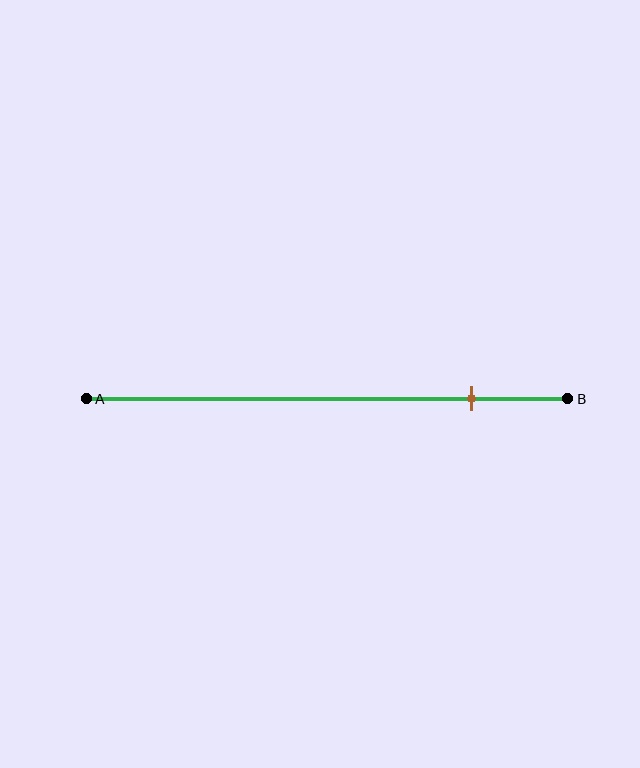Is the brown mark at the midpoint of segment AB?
No, the mark is at about 80% from A, not at the 50% midpoint.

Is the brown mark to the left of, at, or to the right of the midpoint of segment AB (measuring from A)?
The brown mark is to the right of the midpoint of segment AB.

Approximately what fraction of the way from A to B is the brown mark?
The brown mark is approximately 80% of the way from A to B.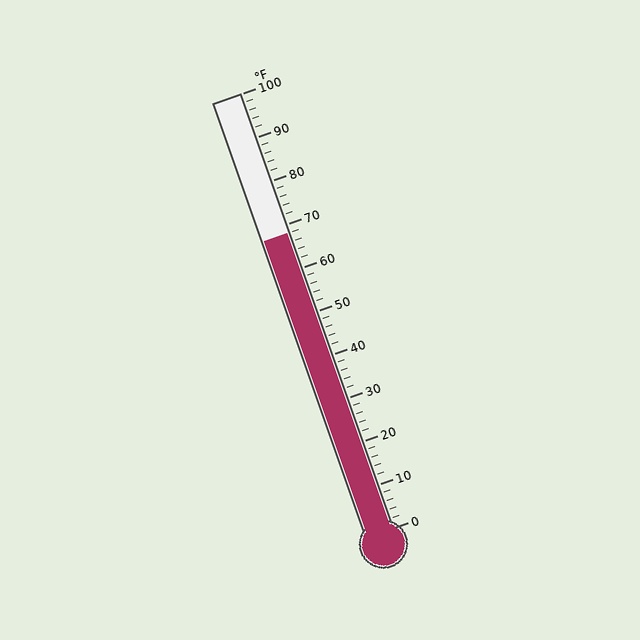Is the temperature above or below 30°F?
The temperature is above 30°F.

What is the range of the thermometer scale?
The thermometer scale ranges from 0°F to 100°F.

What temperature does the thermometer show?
The thermometer shows approximately 68°F.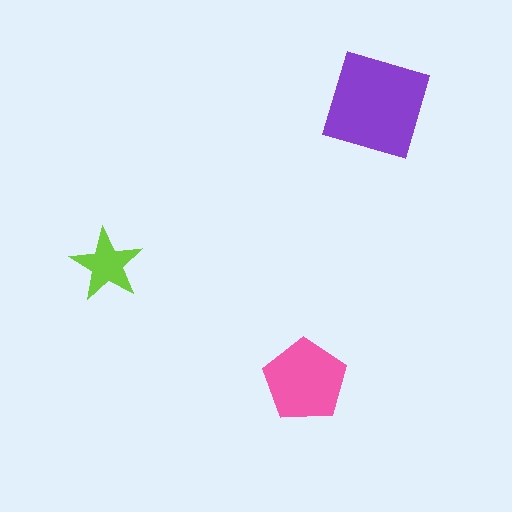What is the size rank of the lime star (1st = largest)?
3rd.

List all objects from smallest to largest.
The lime star, the pink pentagon, the purple square.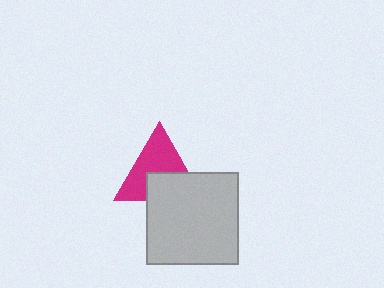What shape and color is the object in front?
The object in front is a light gray square.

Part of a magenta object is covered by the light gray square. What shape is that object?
It is a triangle.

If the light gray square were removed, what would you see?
You would see the complete magenta triangle.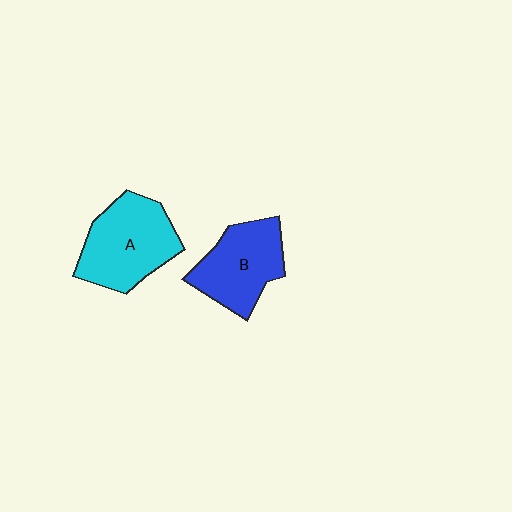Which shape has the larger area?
Shape A (cyan).